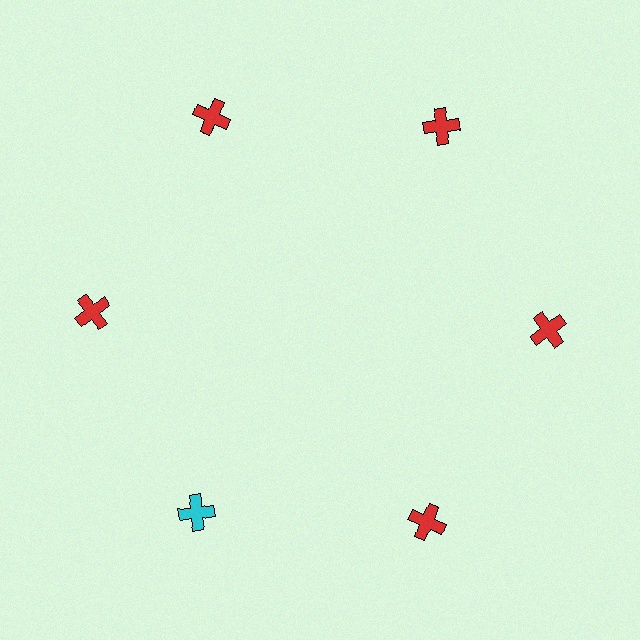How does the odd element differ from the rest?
It has a different color: cyan instead of red.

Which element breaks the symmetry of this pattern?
The cyan cross at roughly the 7 o'clock position breaks the symmetry. All other shapes are red crosses.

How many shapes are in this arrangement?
There are 6 shapes arranged in a ring pattern.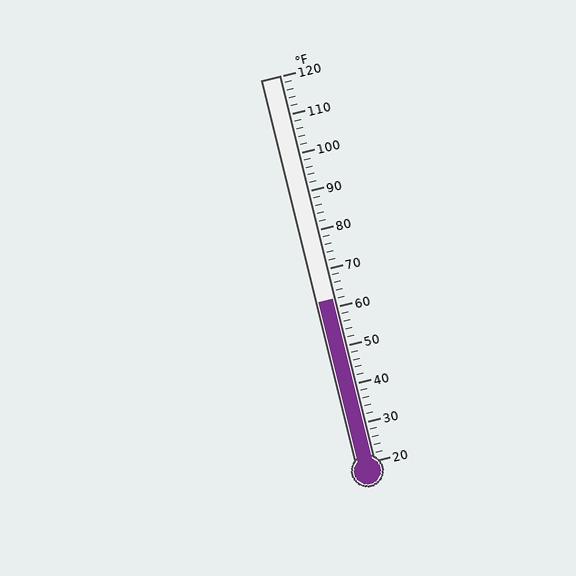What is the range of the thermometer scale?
The thermometer scale ranges from 20°F to 120°F.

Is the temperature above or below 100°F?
The temperature is below 100°F.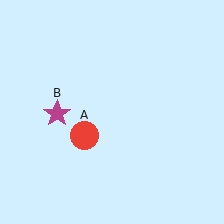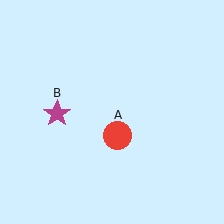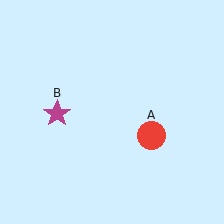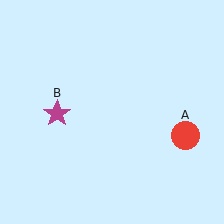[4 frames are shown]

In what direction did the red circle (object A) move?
The red circle (object A) moved right.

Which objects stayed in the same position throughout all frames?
Magenta star (object B) remained stationary.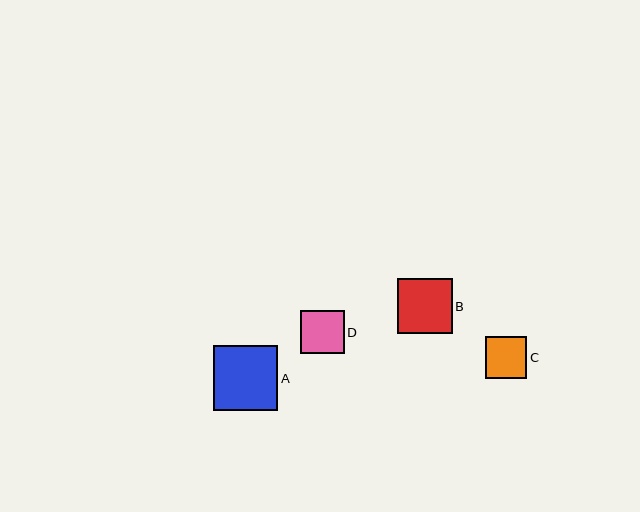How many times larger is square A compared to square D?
Square A is approximately 1.5 times the size of square D.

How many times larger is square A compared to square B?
Square A is approximately 1.2 times the size of square B.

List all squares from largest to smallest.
From largest to smallest: A, B, D, C.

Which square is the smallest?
Square C is the smallest with a size of approximately 41 pixels.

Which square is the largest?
Square A is the largest with a size of approximately 65 pixels.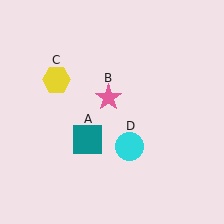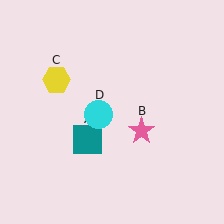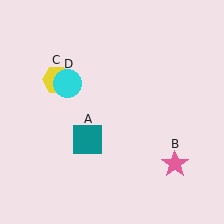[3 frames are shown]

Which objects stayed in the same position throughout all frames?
Teal square (object A) and yellow hexagon (object C) remained stationary.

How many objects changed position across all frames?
2 objects changed position: pink star (object B), cyan circle (object D).